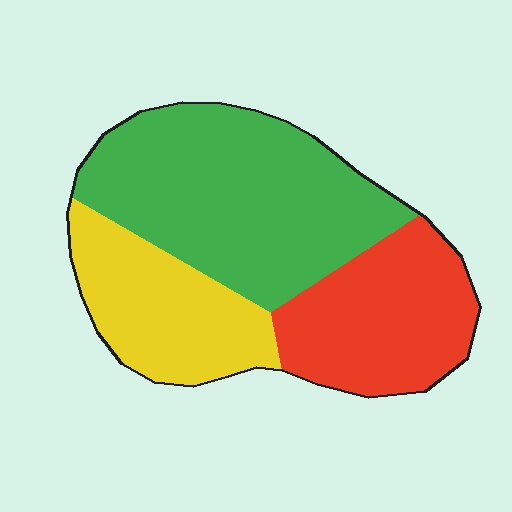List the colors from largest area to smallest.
From largest to smallest: green, red, yellow.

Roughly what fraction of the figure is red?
Red takes up about one quarter (1/4) of the figure.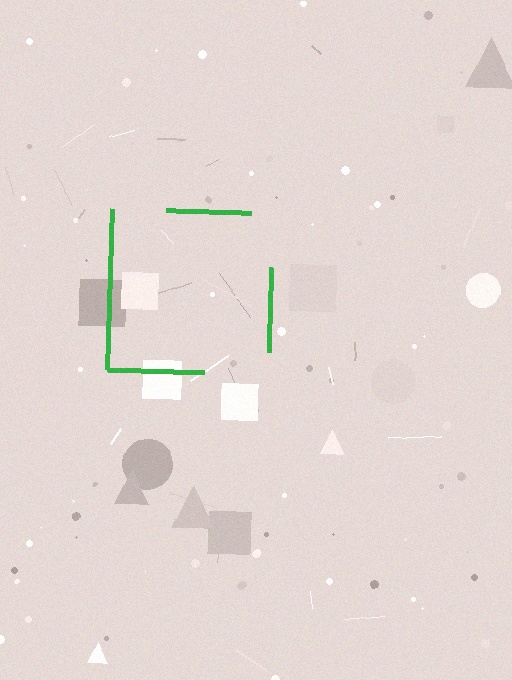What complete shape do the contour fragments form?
The contour fragments form a square.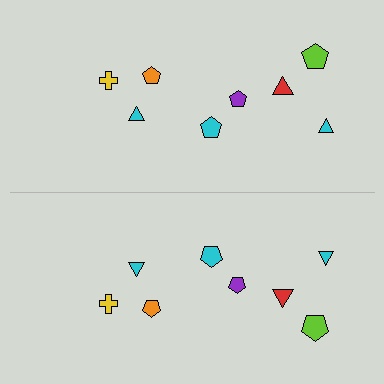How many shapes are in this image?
There are 16 shapes in this image.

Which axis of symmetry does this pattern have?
The pattern has a horizontal axis of symmetry running through the center of the image.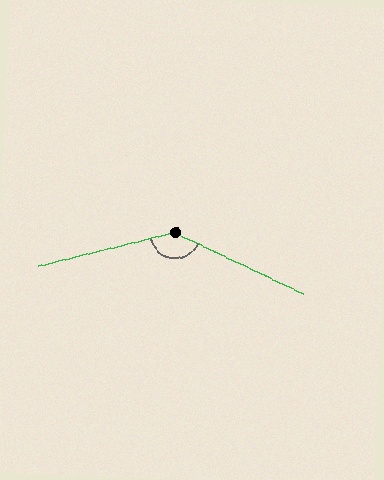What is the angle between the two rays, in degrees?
Approximately 141 degrees.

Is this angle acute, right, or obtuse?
It is obtuse.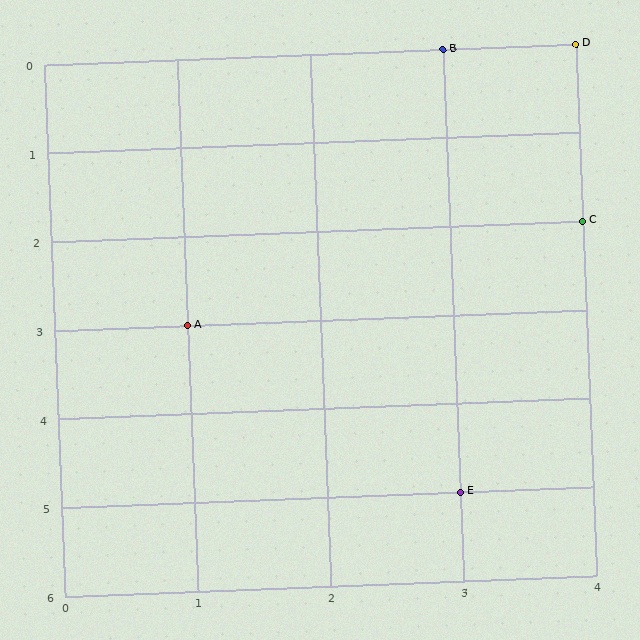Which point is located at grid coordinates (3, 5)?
Point E is at (3, 5).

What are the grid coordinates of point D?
Point D is at grid coordinates (4, 0).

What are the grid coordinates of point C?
Point C is at grid coordinates (4, 2).